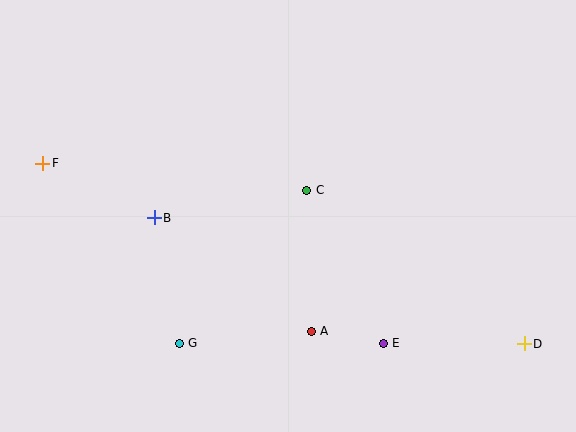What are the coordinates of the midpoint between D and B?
The midpoint between D and B is at (339, 281).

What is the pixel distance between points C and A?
The distance between C and A is 141 pixels.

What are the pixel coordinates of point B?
Point B is at (154, 218).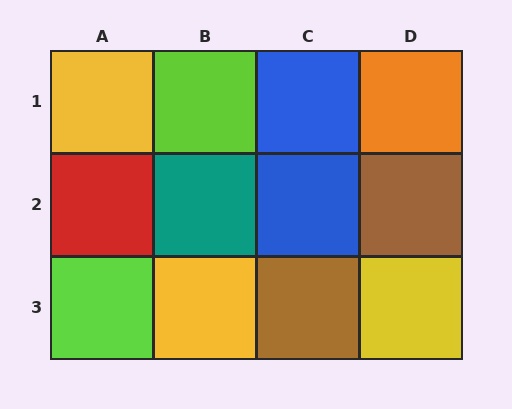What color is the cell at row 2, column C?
Blue.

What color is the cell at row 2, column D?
Brown.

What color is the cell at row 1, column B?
Lime.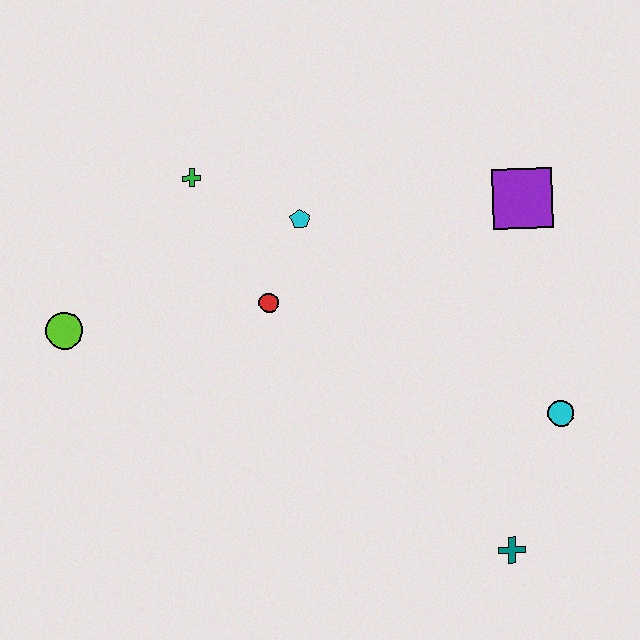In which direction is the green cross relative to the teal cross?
The green cross is above the teal cross.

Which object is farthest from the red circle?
The teal cross is farthest from the red circle.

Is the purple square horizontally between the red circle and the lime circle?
No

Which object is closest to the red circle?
The cyan pentagon is closest to the red circle.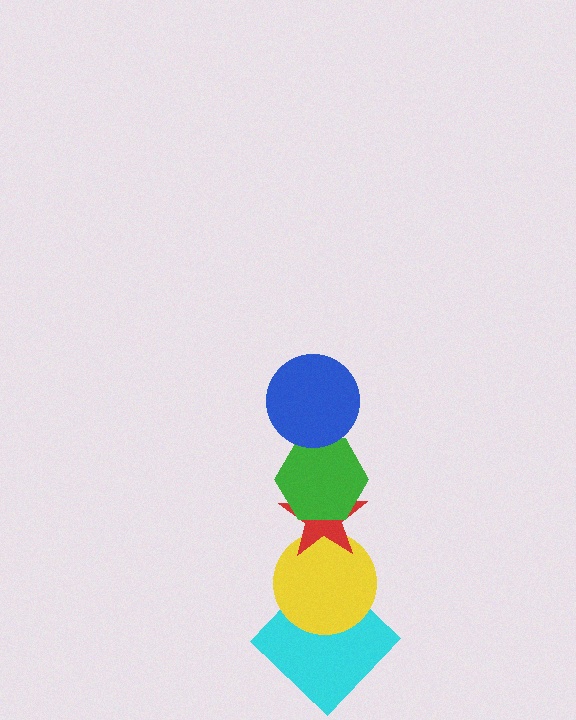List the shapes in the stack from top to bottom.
From top to bottom: the blue circle, the green hexagon, the red star, the yellow circle, the cyan diamond.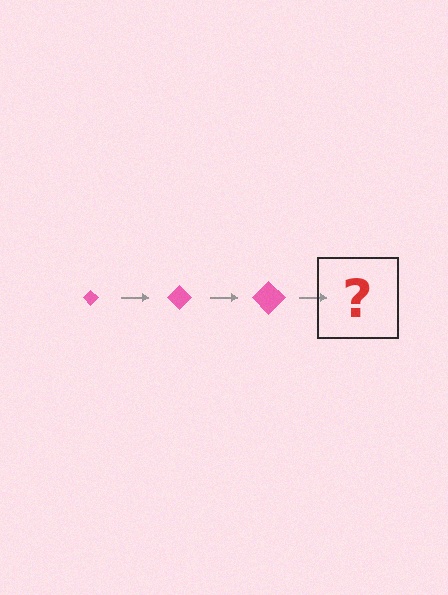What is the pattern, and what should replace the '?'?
The pattern is that the diamond gets progressively larger each step. The '?' should be a pink diamond, larger than the previous one.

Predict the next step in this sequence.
The next step is a pink diamond, larger than the previous one.